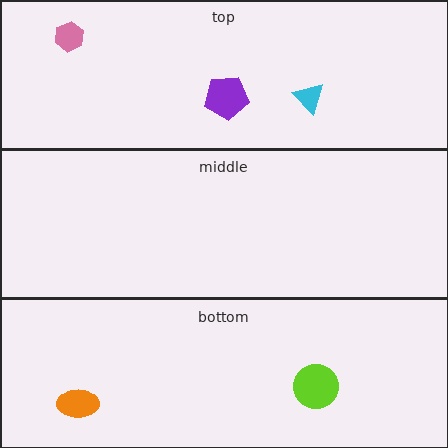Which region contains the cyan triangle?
The top region.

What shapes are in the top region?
The pink hexagon, the cyan triangle, the purple pentagon.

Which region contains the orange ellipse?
The bottom region.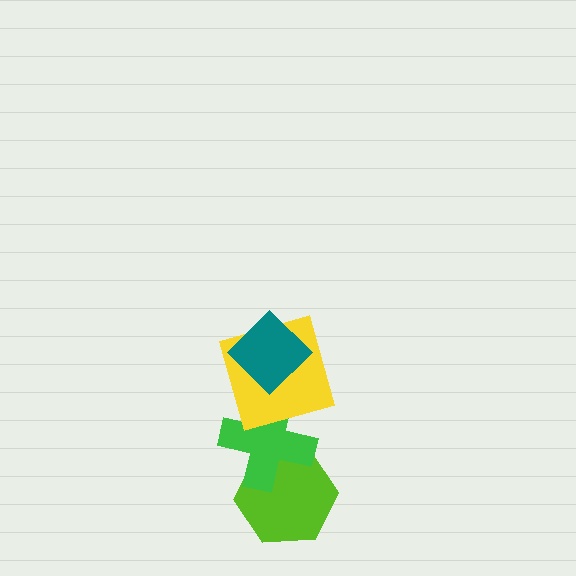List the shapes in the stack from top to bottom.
From top to bottom: the teal diamond, the yellow square, the green cross, the lime hexagon.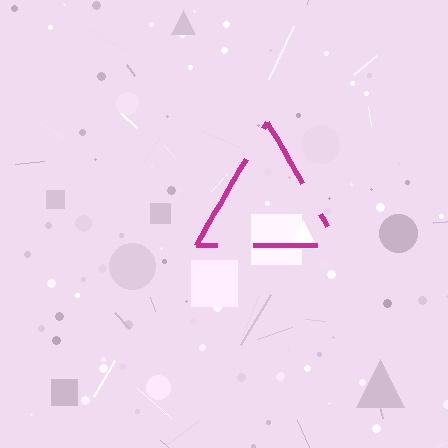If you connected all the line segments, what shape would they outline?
They would outline a triangle.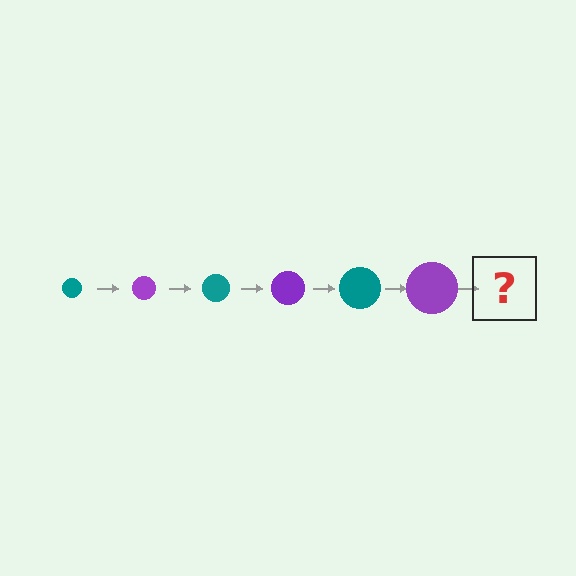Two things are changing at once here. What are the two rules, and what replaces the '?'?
The two rules are that the circle grows larger each step and the color cycles through teal and purple. The '?' should be a teal circle, larger than the previous one.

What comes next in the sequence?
The next element should be a teal circle, larger than the previous one.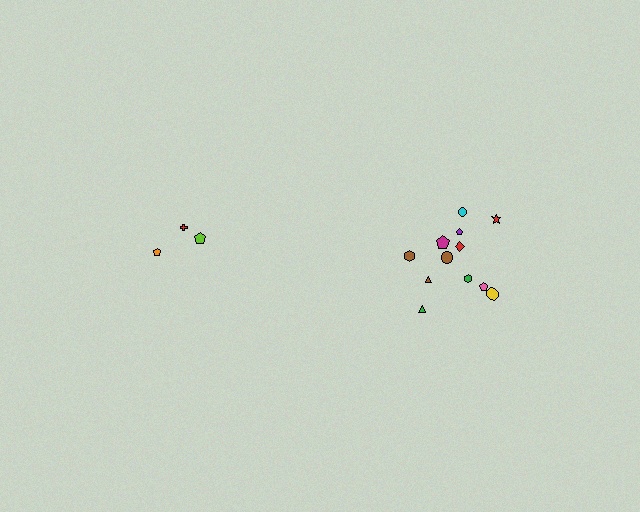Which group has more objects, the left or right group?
The right group.